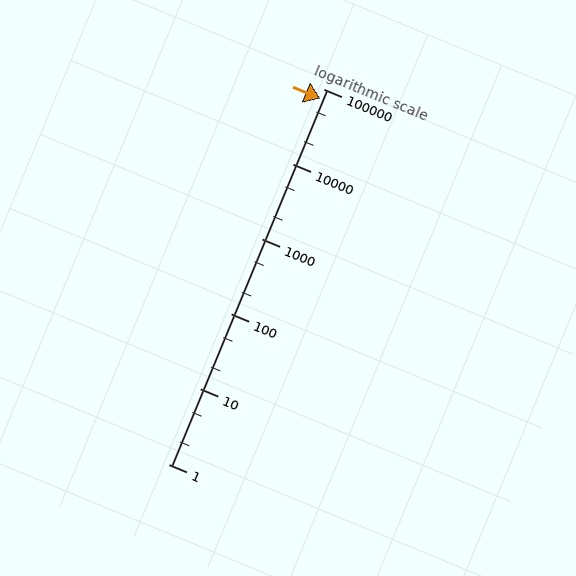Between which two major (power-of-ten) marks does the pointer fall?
The pointer is between 10000 and 100000.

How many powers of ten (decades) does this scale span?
The scale spans 5 decades, from 1 to 100000.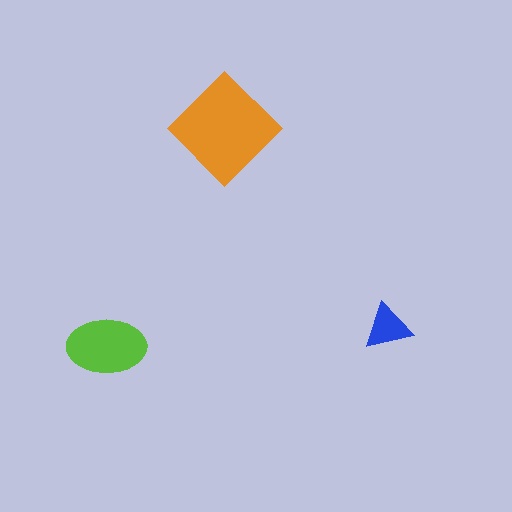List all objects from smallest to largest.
The blue triangle, the lime ellipse, the orange diamond.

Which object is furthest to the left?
The lime ellipse is leftmost.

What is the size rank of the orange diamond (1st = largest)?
1st.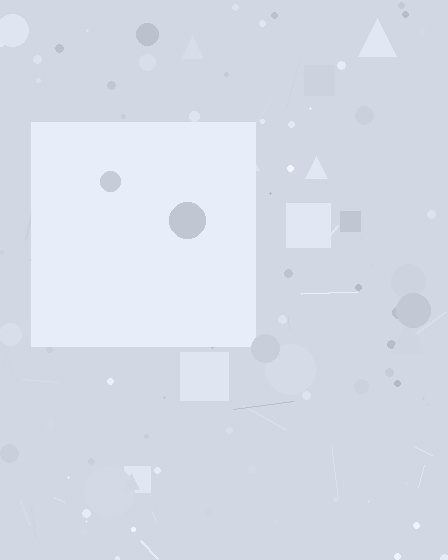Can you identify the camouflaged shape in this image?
The camouflaged shape is a square.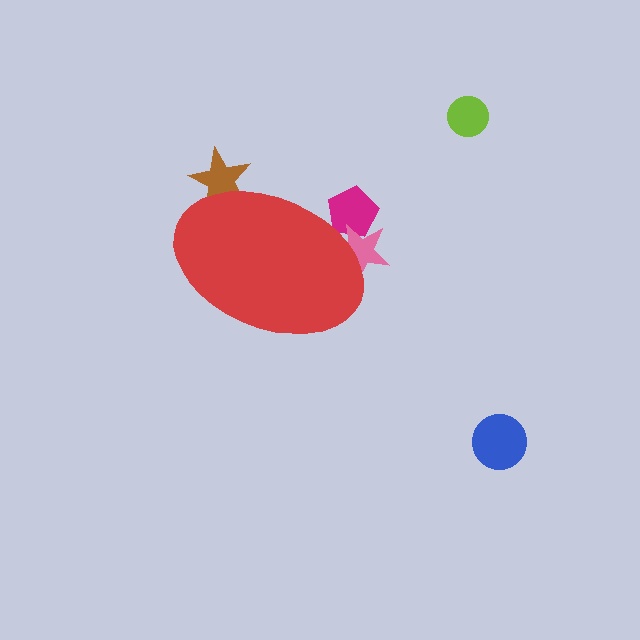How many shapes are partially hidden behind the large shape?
3 shapes are partially hidden.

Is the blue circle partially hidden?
No, the blue circle is fully visible.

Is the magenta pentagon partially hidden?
Yes, the magenta pentagon is partially hidden behind the red ellipse.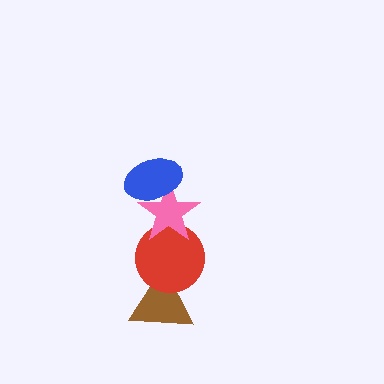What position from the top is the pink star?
The pink star is 2nd from the top.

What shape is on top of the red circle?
The pink star is on top of the red circle.